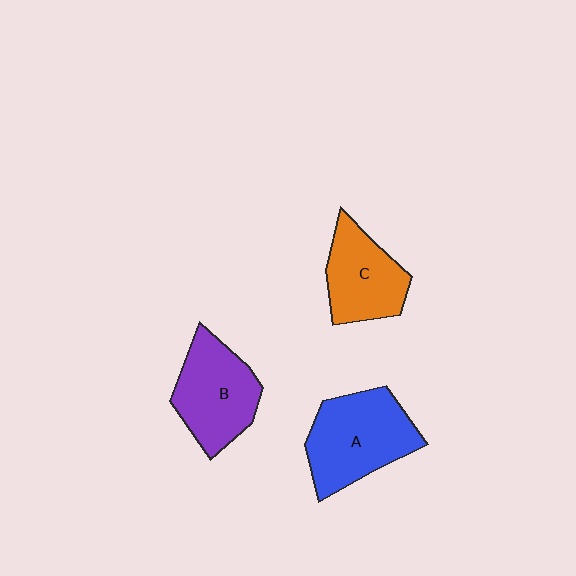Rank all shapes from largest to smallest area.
From largest to smallest: A (blue), B (purple), C (orange).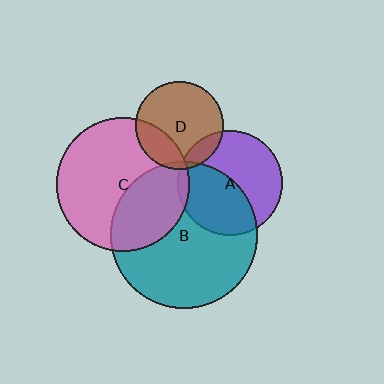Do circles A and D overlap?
Yes.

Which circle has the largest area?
Circle B (teal).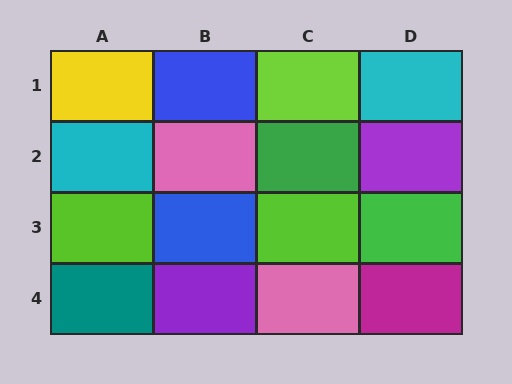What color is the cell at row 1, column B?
Blue.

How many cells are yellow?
1 cell is yellow.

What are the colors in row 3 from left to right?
Lime, blue, lime, green.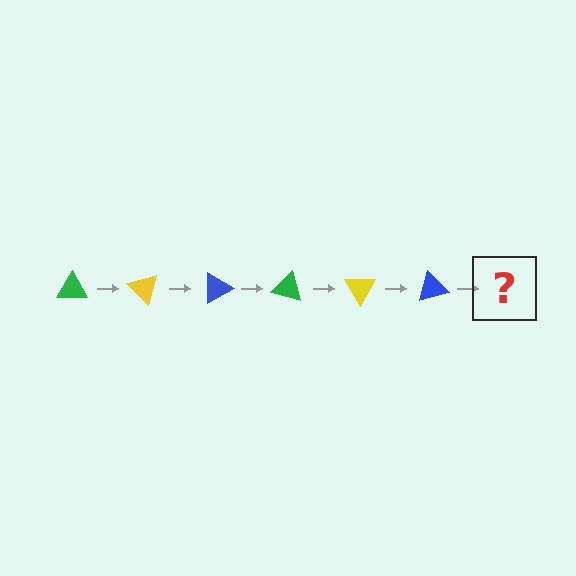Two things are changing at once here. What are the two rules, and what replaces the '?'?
The two rules are that it rotates 45 degrees each step and the color cycles through green, yellow, and blue. The '?' should be a green triangle, rotated 270 degrees from the start.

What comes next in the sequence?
The next element should be a green triangle, rotated 270 degrees from the start.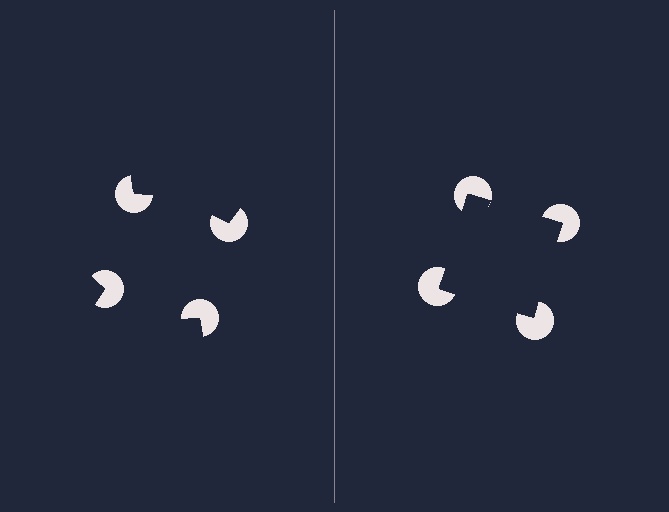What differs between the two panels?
The pac-man discs are positioned identically on both sides; only the wedge orientations differ. On the right they align to a square; on the left they are misaligned.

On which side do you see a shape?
An illusory square appears on the right side. On the left side the wedge cuts are rotated, so no coherent shape forms.